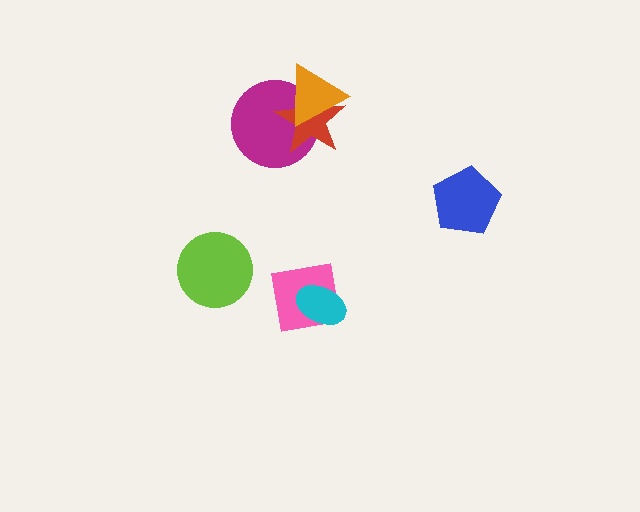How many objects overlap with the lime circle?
0 objects overlap with the lime circle.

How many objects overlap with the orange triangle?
2 objects overlap with the orange triangle.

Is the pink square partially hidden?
Yes, it is partially covered by another shape.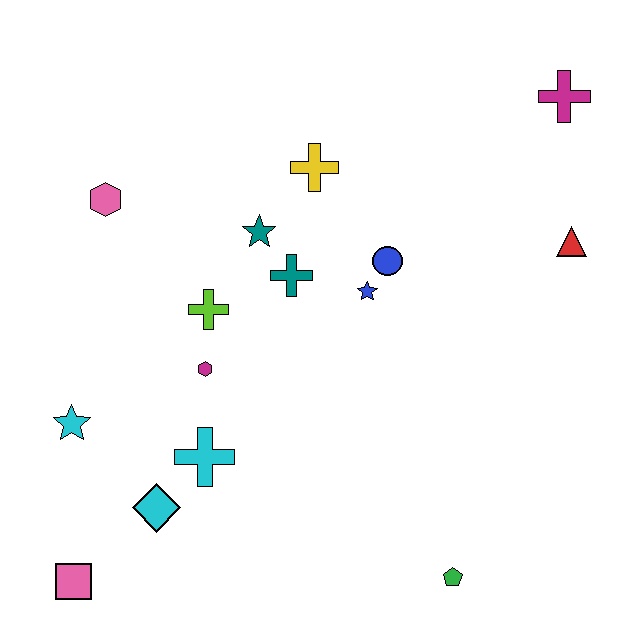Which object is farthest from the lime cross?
The magenta cross is farthest from the lime cross.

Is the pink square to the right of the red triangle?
No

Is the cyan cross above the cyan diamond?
Yes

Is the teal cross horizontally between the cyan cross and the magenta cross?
Yes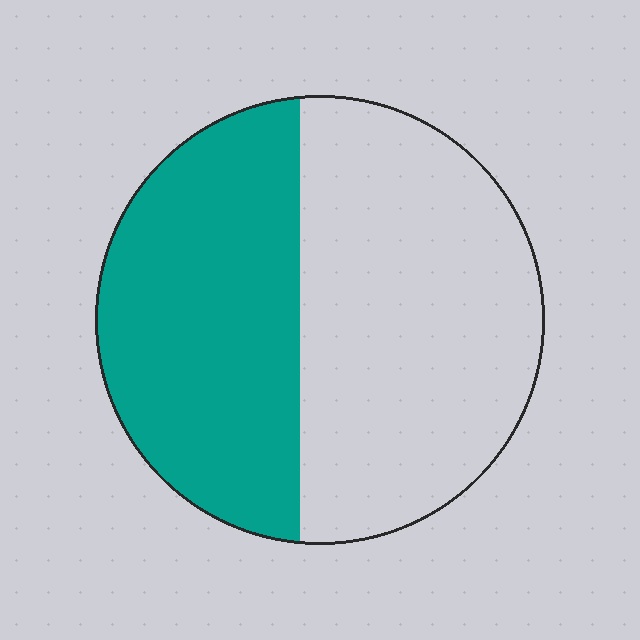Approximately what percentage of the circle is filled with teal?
Approximately 45%.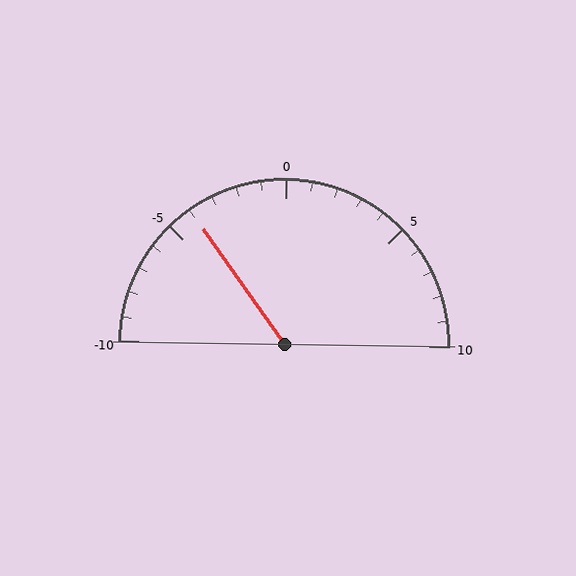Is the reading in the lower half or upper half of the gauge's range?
The reading is in the lower half of the range (-10 to 10).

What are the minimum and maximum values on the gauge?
The gauge ranges from -10 to 10.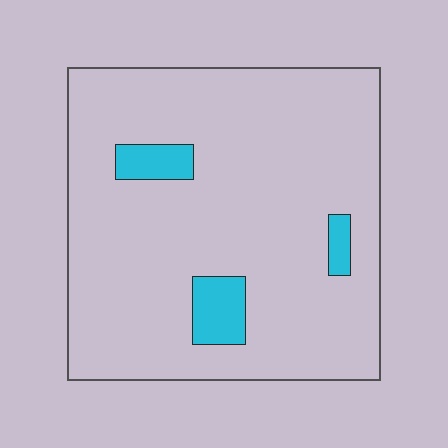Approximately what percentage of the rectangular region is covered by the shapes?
Approximately 10%.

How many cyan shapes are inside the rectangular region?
3.